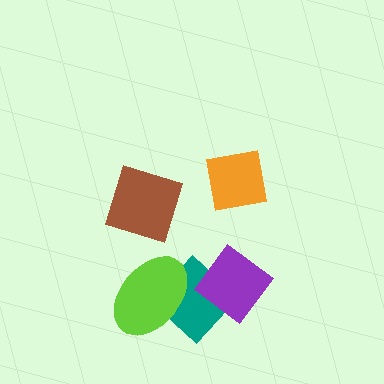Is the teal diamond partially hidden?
Yes, it is partially covered by another shape.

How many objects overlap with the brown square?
0 objects overlap with the brown square.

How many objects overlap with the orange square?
0 objects overlap with the orange square.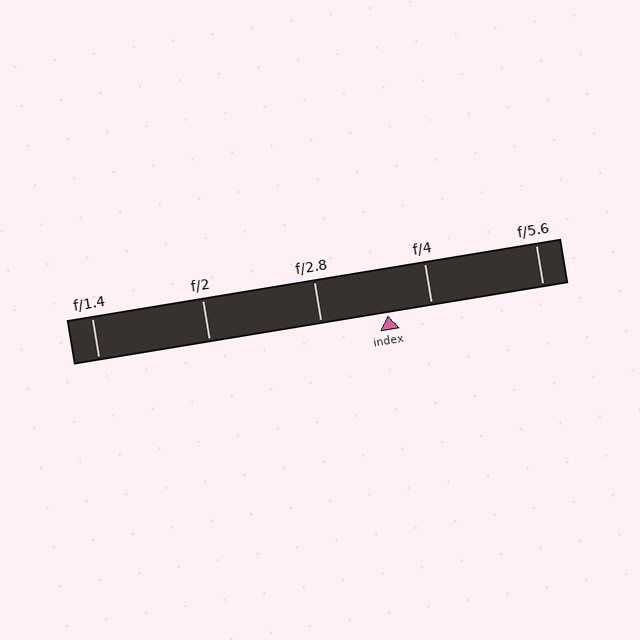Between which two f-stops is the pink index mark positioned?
The index mark is between f/2.8 and f/4.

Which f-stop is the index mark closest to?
The index mark is closest to f/4.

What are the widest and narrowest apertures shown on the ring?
The widest aperture shown is f/1.4 and the narrowest is f/5.6.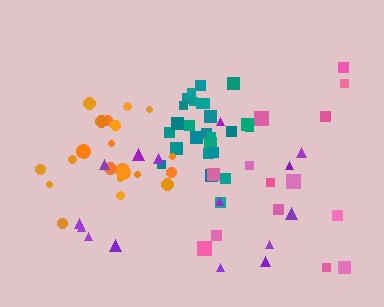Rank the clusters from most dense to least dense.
teal, orange, purple, pink.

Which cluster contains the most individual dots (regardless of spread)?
Teal (26).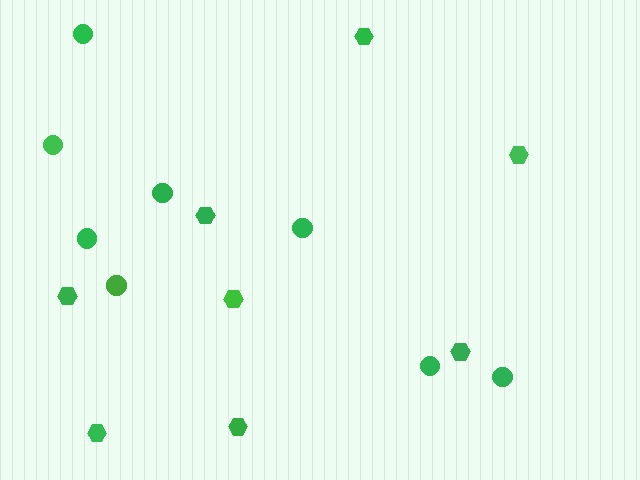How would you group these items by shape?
There are 2 groups: one group of circles (8) and one group of hexagons (8).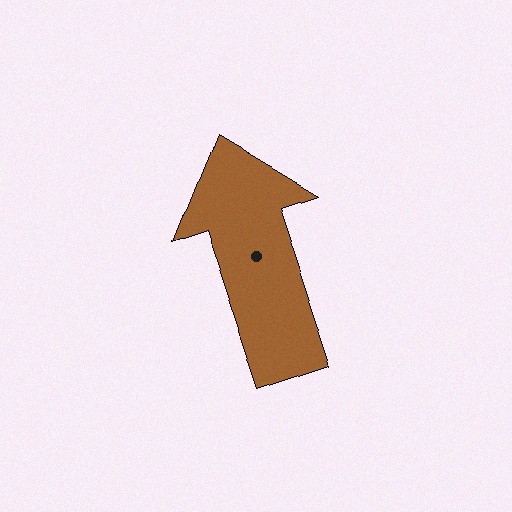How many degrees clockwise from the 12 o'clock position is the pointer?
Approximately 341 degrees.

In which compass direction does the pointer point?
North.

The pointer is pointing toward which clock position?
Roughly 11 o'clock.